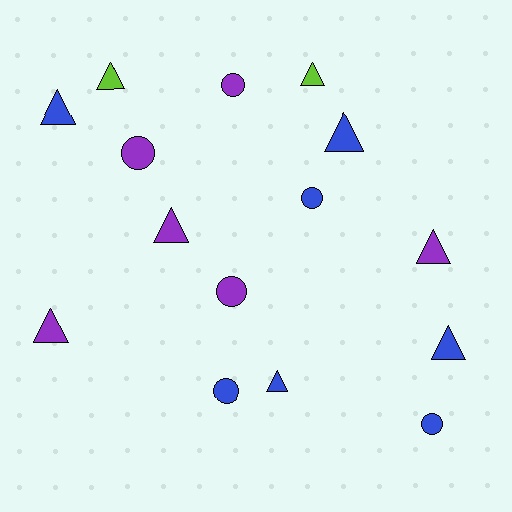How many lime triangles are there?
There are 2 lime triangles.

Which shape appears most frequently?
Triangle, with 9 objects.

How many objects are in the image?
There are 15 objects.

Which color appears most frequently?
Blue, with 7 objects.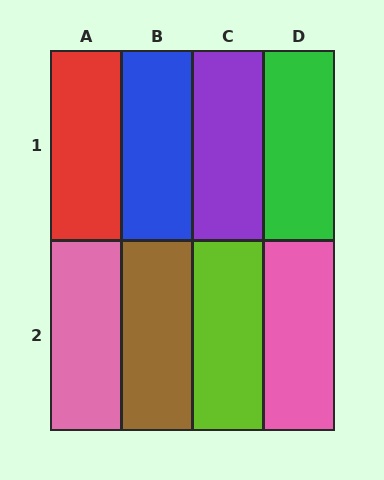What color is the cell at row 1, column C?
Purple.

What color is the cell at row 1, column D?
Green.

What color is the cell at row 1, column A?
Red.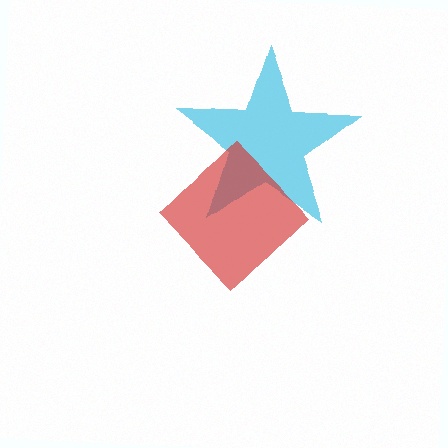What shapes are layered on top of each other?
The layered shapes are: a cyan star, a red diamond.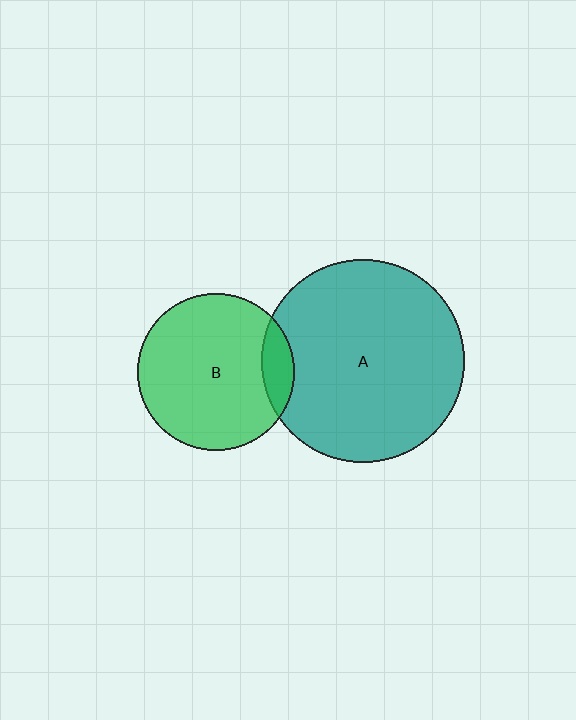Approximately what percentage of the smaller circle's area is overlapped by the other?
Approximately 10%.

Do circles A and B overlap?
Yes.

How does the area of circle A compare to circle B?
Approximately 1.7 times.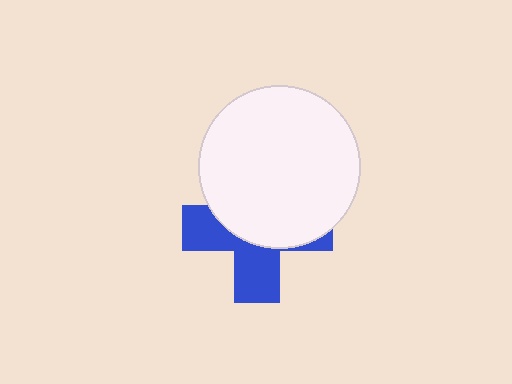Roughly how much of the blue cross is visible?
A small part of it is visible (roughly 43%).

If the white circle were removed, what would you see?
You would see the complete blue cross.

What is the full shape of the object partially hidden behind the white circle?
The partially hidden object is a blue cross.